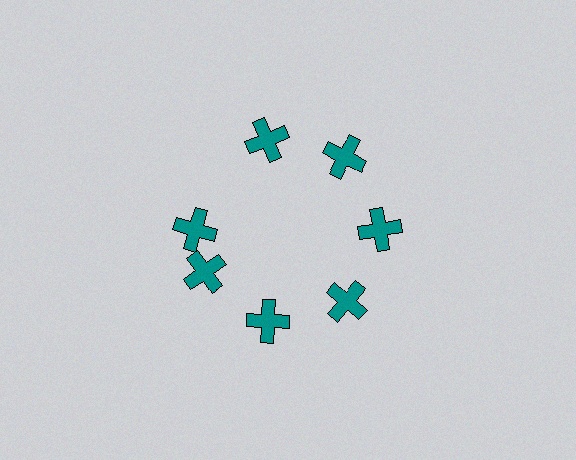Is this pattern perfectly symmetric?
No. The 7 teal crosses are arranged in a ring, but one element near the 10 o'clock position is rotated out of alignment along the ring, breaking the 7-fold rotational symmetry.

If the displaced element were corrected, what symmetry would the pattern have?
It would have 7-fold rotational symmetry — the pattern would map onto itself every 51 degrees.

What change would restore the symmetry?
The symmetry would be restored by rotating it back into even spacing with its neighbors so that all 7 crosses sit at equal angles and equal distance from the center.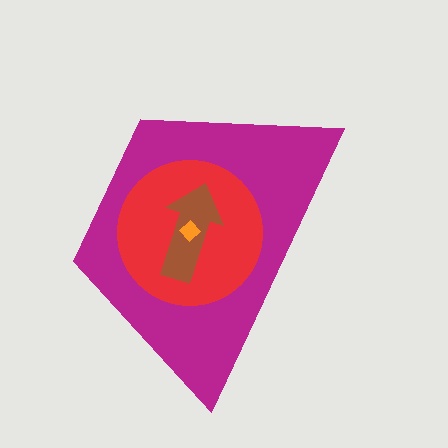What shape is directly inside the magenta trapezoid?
The red circle.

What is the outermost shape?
The magenta trapezoid.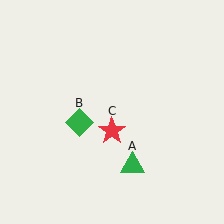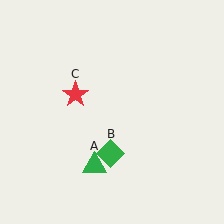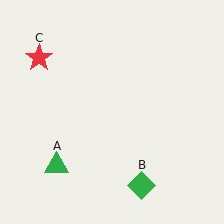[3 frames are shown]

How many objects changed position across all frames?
3 objects changed position: green triangle (object A), green diamond (object B), red star (object C).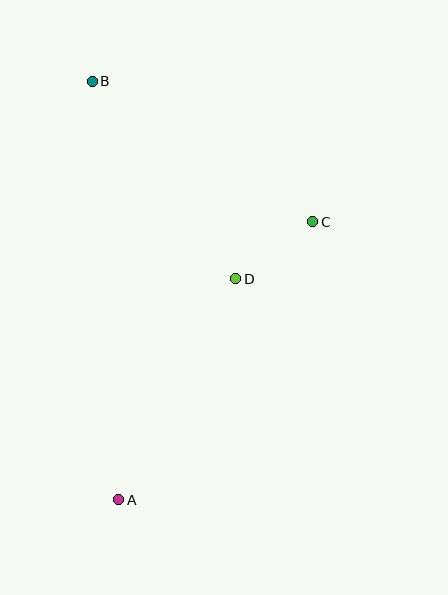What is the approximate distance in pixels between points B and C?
The distance between B and C is approximately 261 pixels.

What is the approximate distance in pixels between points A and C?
The distance between A and C is approximately 339 pixels.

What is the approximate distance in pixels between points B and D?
The distance between B and D is approximately 244 pixels.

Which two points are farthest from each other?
Points A and B are farthest from each other.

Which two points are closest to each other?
Points C and D are closest to each other.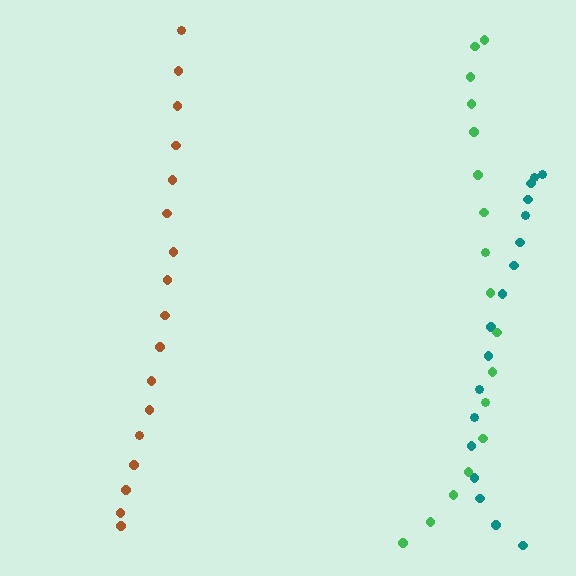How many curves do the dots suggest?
There are 3 distinct paths.